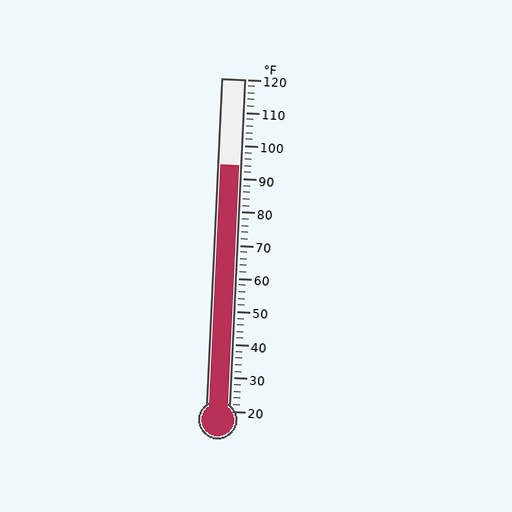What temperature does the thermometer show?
The thermometer shows approximately 94°F.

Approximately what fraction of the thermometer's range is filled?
The thermometer is filled to approximately 75% of its range.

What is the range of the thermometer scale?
The thermometer scale ranges from 20°F to 120°F.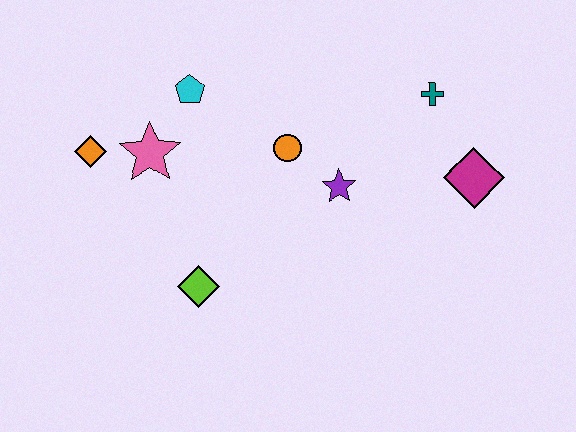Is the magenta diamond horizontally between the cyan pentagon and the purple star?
No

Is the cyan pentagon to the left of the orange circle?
Yes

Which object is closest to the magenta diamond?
The teal cross is closest to the magenta diamond.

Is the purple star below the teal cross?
Yes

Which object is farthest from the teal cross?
The orange diamond is farthest from the teal cross.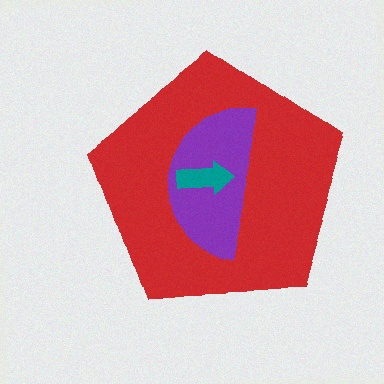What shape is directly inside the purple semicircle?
The teal arrow.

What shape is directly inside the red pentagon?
The purple semicircle.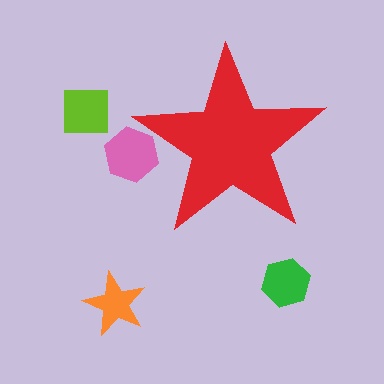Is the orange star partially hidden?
No, the orange star is fully visible.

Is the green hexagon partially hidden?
No, the green hexagon is fully visible.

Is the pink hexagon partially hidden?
Yes, the pink hexagon is partially hidden behind the red star.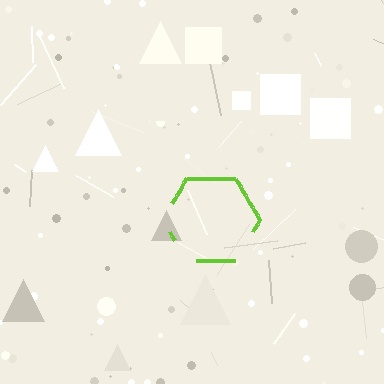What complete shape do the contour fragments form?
The contour fragments form a hexagon.